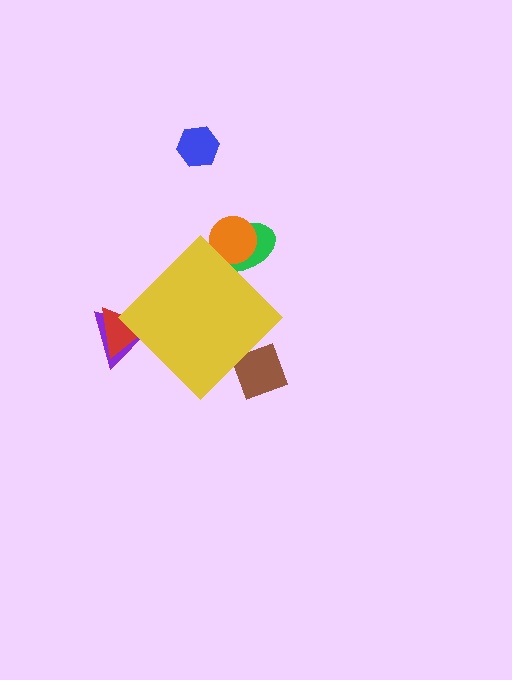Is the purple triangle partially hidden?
Yes, the purple triangle is partially hidden behind the yellow diamond.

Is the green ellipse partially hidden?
Yes, the green ellipse is partially hidden behind the yellow diamond.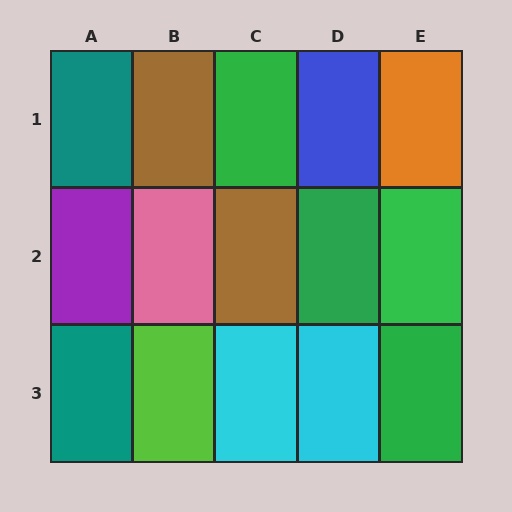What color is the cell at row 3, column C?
Cyan.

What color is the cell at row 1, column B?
Brown.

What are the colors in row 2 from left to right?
Purple, pink, brown, green, green.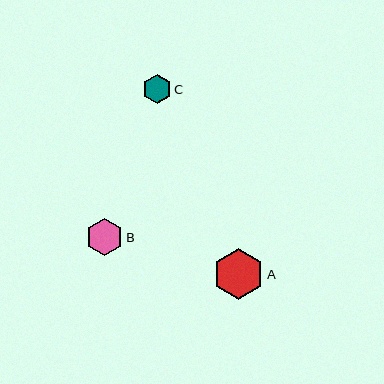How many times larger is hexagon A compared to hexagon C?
Hexagon A is approximately 1.8 times the size of hexagon C.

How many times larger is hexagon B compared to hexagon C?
Hexagon B is approximately 1.3 times the size of hexagon C.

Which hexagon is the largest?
Hexagon A is the largest with a size of approximately 51 pixels.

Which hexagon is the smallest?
Hexagon C is the smallest with a size of approximately 28 pixels.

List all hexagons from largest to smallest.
From largest to smallest: A, B, C.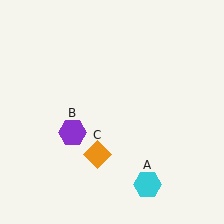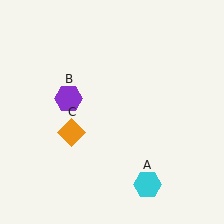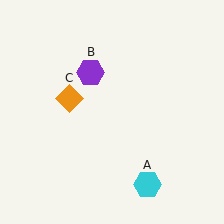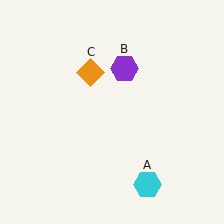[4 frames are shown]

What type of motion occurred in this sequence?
The purple hexagon (object B), orange diamond (object C) rotated clockwise around the center of the scene.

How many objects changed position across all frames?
2 objects changed position: purple hexagon (object B), orange diamond (object C).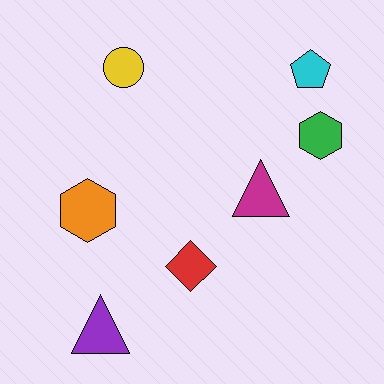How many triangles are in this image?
There are 2 triangles.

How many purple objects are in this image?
There is 1 purple object.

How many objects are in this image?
There are 7 objects.